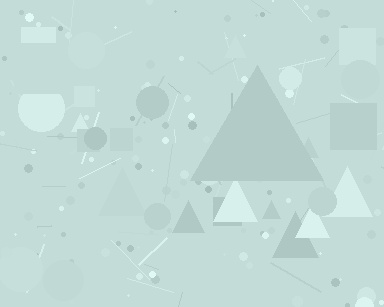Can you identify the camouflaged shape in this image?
The camouflaged shape is a triangle.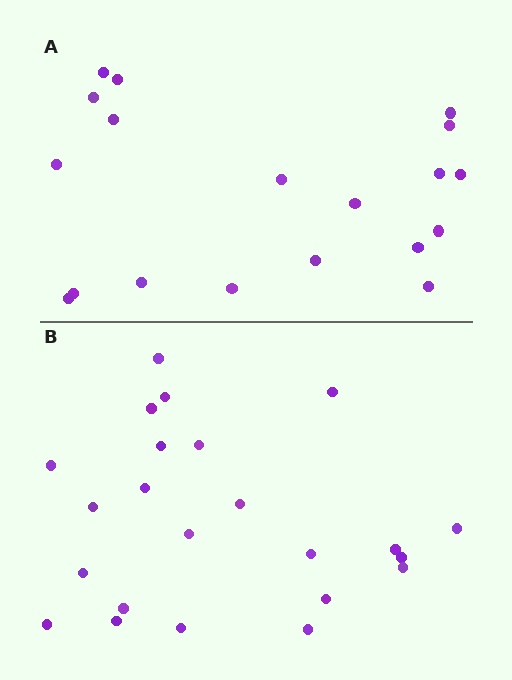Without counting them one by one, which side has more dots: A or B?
Region B (the bottom region) has more dots.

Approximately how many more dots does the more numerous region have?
Region B has about 4 more dots than region A.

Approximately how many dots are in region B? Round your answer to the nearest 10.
About 20 dots. (The exact count is 23, which rounds to 20.)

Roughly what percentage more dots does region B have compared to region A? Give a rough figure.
About 20% more.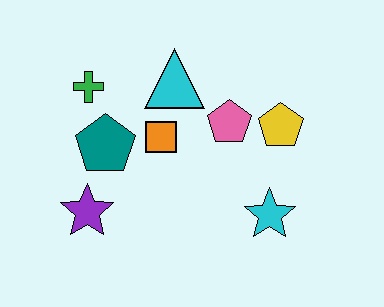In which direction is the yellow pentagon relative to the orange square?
The yellow pentagon is to the right of the orange square.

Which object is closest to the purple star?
The teal pentagon is closest to the purple star.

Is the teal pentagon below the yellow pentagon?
Yes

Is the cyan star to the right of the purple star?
Yes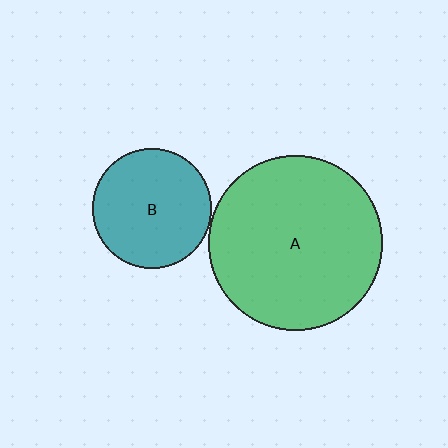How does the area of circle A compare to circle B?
Approximately 2.1 times.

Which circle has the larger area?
Circle A (green).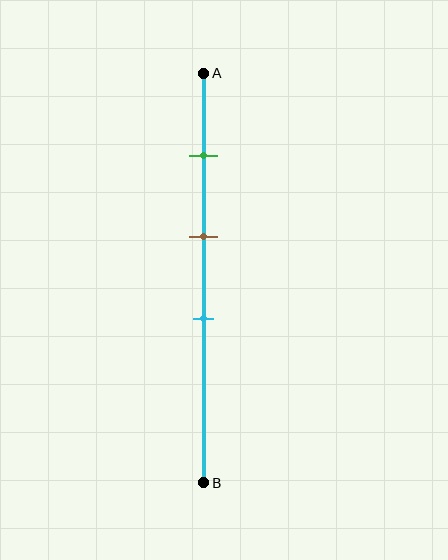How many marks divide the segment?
There are 3 marks dividing the segment.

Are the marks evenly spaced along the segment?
Yes, the marks are approximately evenly spaced.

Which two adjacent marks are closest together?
The brown and cyan marks are the closest adjacent pair.